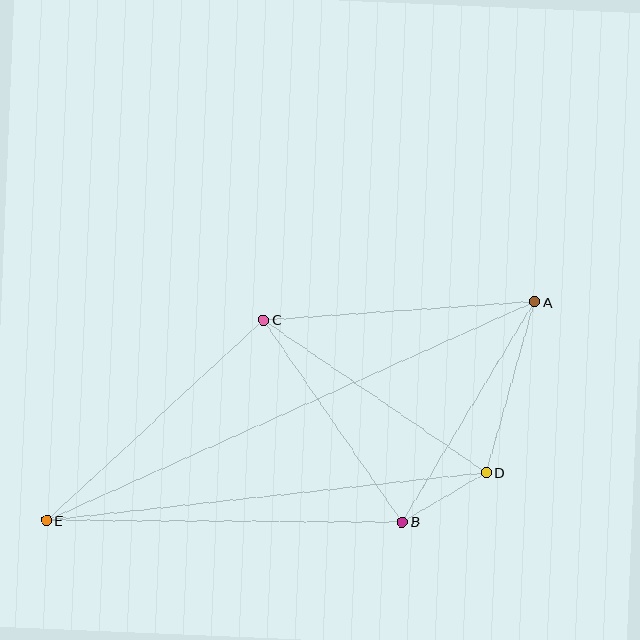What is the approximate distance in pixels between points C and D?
The distance between C and D is approximately 270 pixels.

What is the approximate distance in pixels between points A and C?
The distance between A and C is approximately 272 pixels.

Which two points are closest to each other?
Points B and D are closest to each other.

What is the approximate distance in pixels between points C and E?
The distance between C and E is approximately 295 pixels.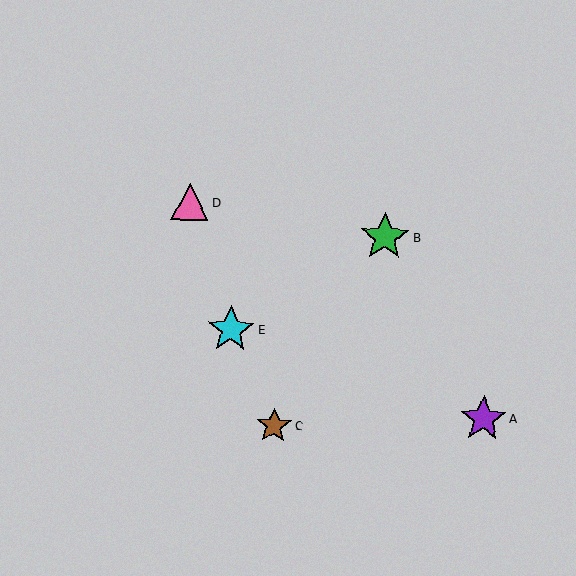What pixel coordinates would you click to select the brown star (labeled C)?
Click at (274, 426) to select the brown star C.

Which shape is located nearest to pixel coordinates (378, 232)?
The green star (labeled B) at (385, 237) is nearest to that location.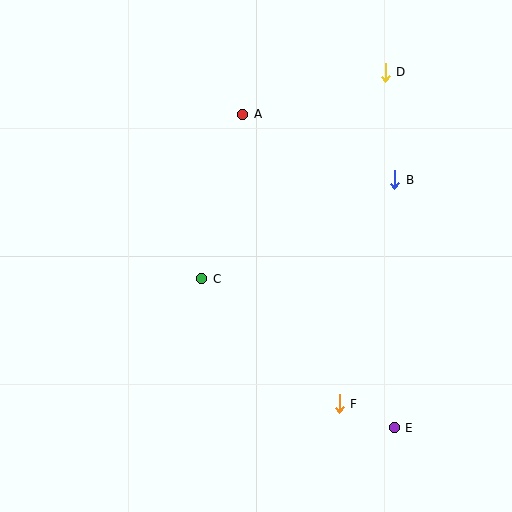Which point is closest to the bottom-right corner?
Point E is closest to the bottom-right corner.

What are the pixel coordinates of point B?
Point B is at (395, 180).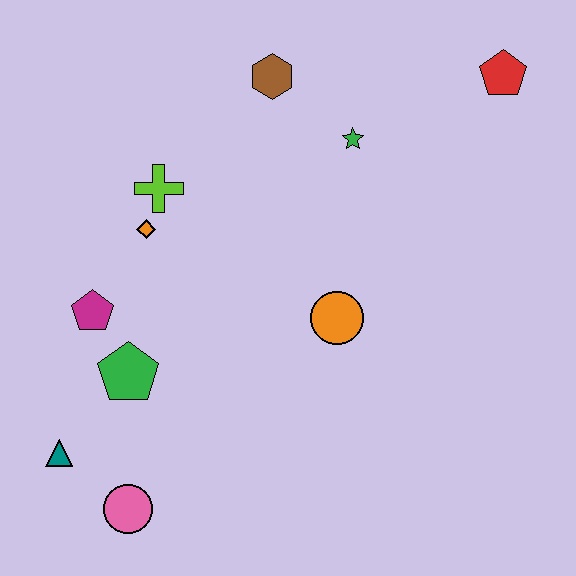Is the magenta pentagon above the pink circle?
Yes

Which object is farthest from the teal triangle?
The red pentagon is farthest from the teal triangle.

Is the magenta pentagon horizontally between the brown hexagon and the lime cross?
No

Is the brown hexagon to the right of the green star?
No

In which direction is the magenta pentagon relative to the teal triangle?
The magenta pentagon is above the teal triangle.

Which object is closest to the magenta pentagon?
The green pentagon is closest to the magenta pentagon.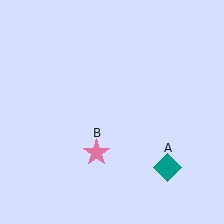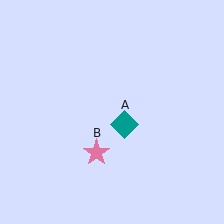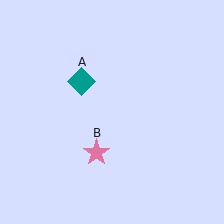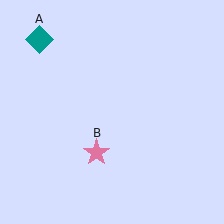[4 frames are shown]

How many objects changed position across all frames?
1 object changed position: teal diamond (object A).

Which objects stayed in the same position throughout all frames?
Pink star (object B) remained stationary.